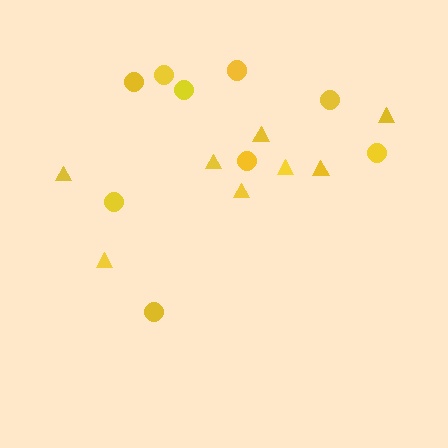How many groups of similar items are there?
There are 2 groups: one group of circles (9) and one group of triangles (8).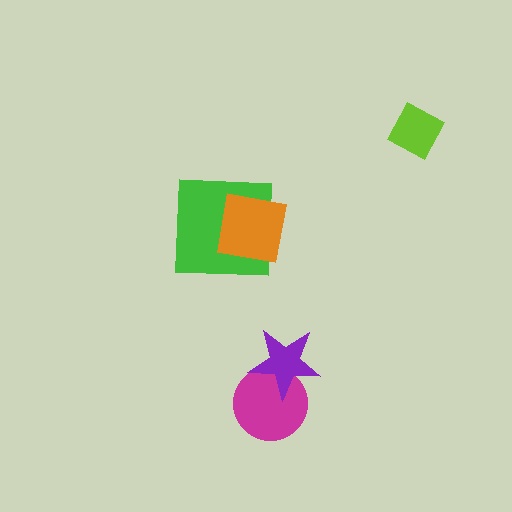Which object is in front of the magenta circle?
The purple star is in front of the magenta circle.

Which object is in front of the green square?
The orange square is in front of the green square.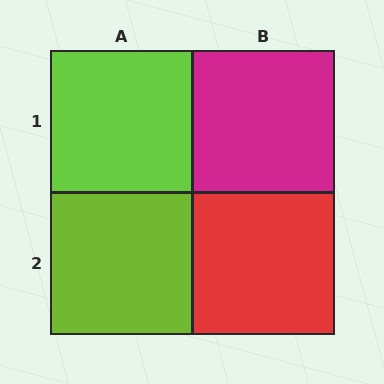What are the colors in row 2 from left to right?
Lime, red.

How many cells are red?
1 cell is red.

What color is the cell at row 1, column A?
Lime.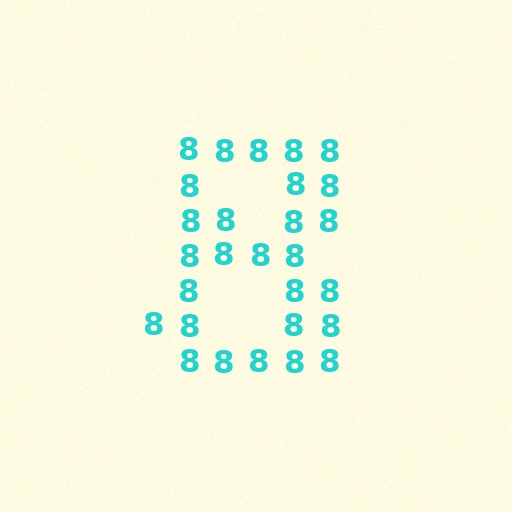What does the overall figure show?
The overall figure shows the digit 8.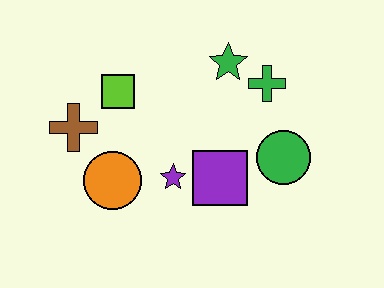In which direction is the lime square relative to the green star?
The lime square is to the left of the green star.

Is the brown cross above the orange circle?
Yes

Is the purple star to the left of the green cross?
Yes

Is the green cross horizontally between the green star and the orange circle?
No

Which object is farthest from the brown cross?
The green circle is farthest from the brown cross.